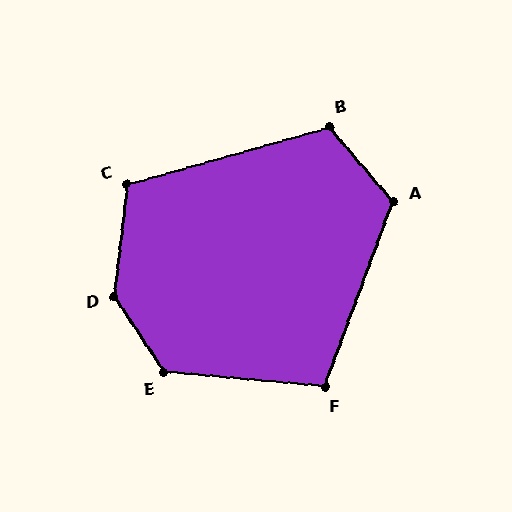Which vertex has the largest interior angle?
D, at approximately 140 degrees.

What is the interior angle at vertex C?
Approximately 112 degrees (obtuse).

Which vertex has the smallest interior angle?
F, at approximately 105 degrees.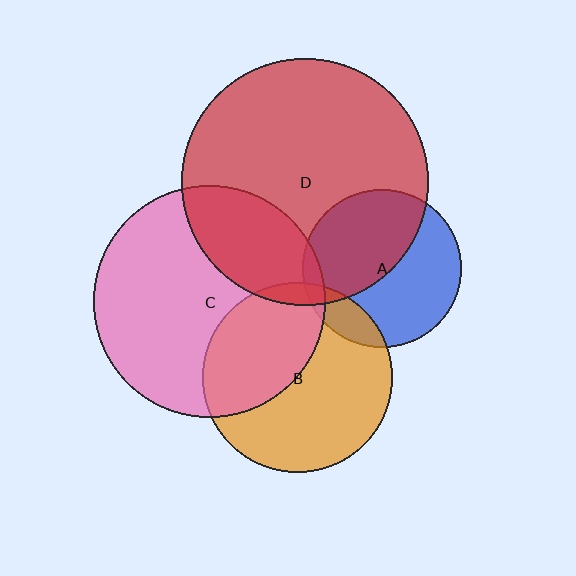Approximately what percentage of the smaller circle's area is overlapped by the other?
Approximately 5%.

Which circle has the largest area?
Circle D (red).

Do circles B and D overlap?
Yes.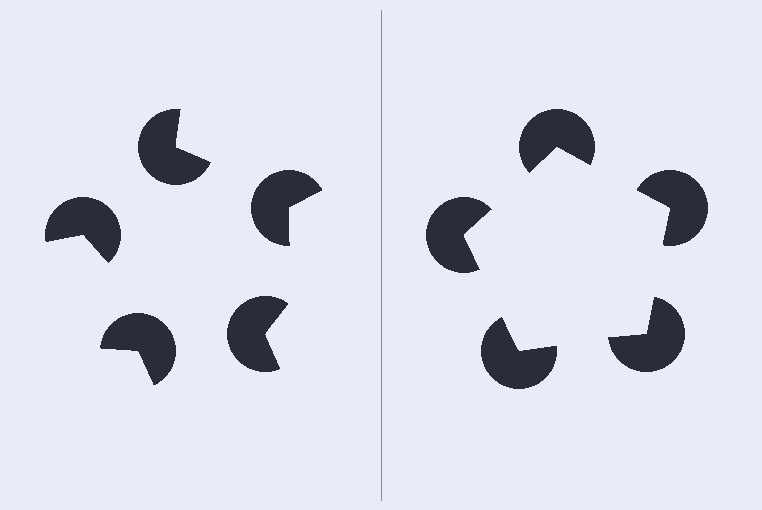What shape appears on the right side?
An illusory pentagon.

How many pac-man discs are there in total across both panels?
10 — 5 on each side.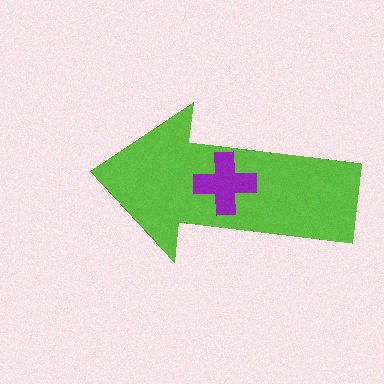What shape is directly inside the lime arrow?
The purple cross.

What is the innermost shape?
The purple cross.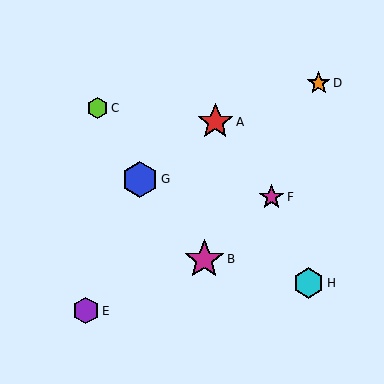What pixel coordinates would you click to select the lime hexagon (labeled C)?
Click at (98, 108) to select the lime hexagon C.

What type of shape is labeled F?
Shape F is a magenta star.